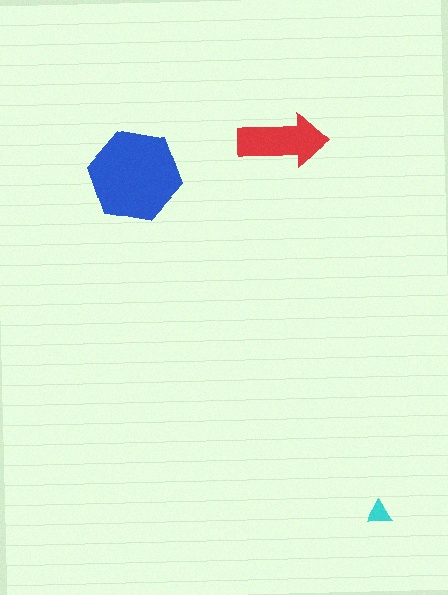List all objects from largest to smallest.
The blue hexagon, the red arrow, the cyan triangle.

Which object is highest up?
The red arrow is topmost.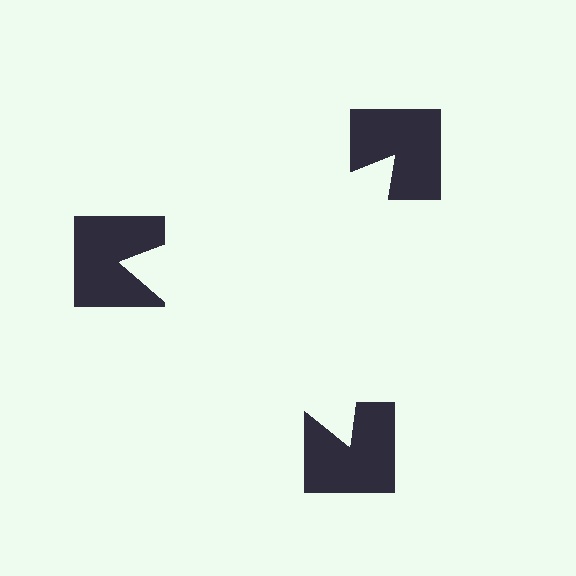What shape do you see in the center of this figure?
An illusory triangle — its edges are inferred from the aligned wedge cuts in the notched squares, not physically drawn.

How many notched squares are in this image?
There are 3 — one at each vertex of the illusory triangle.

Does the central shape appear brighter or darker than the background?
It typically appears slightly brighter than the background, even though no actual brightness change is drawn.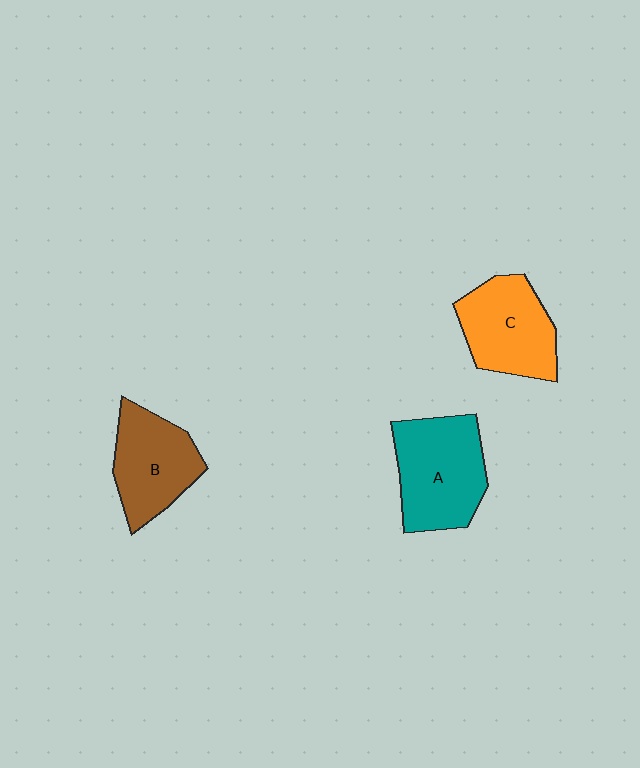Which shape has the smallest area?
Shape B (brown).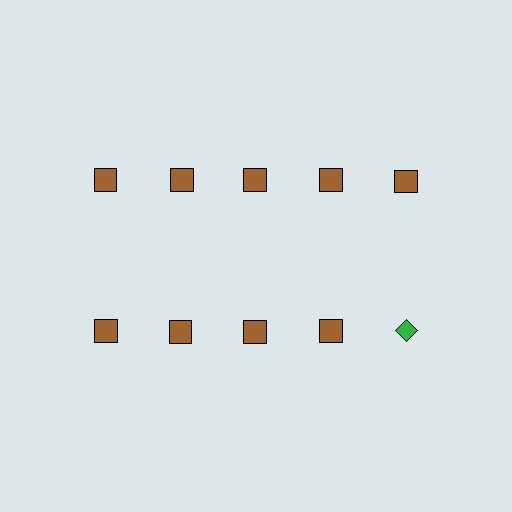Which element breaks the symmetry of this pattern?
The green diamond in the second row, rightmost column breaks the symmetry. All other shapes are brown squares.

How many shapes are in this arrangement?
There are 10 shapes arranged in a grid pattern.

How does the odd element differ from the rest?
It differs in both color (green instead of brown) and shape (diamond instead of square).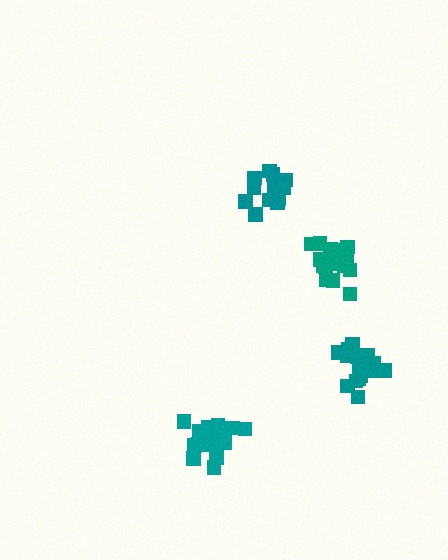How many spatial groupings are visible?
There are 4 spatial groupings.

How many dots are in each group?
Group 1: 14 dots, Group 2: 20 dots, Group 3: 19 dots, Group 4: 18 dots (71 total).